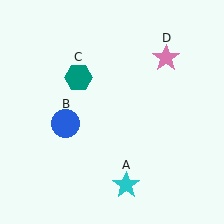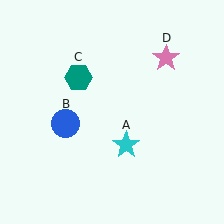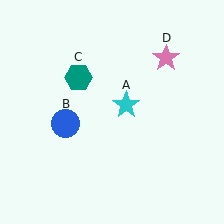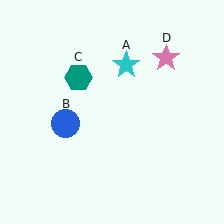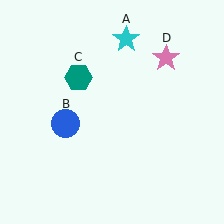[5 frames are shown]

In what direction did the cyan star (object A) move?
The cyan star (object A) moved up.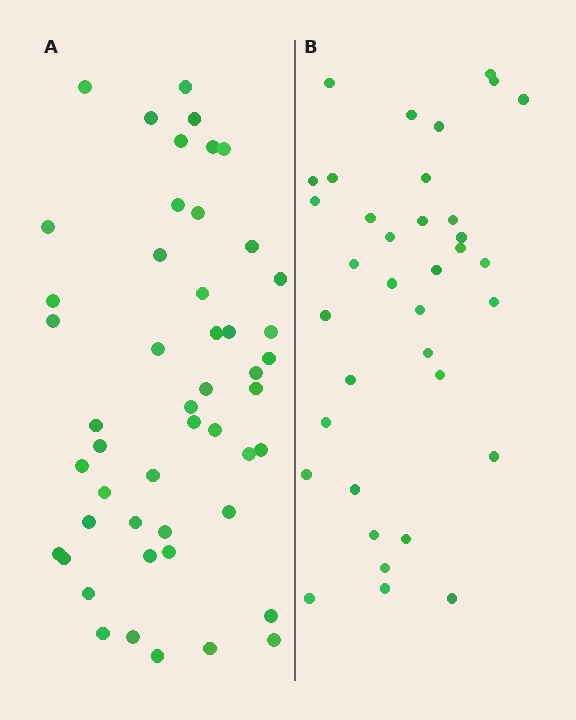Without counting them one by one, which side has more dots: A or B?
Region A (the left region) has more dots.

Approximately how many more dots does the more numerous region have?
Region A has approximately 15 more dots than region B.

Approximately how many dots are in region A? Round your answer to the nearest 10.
About 50 dots. (The exact count is 49, which rounds to 50.)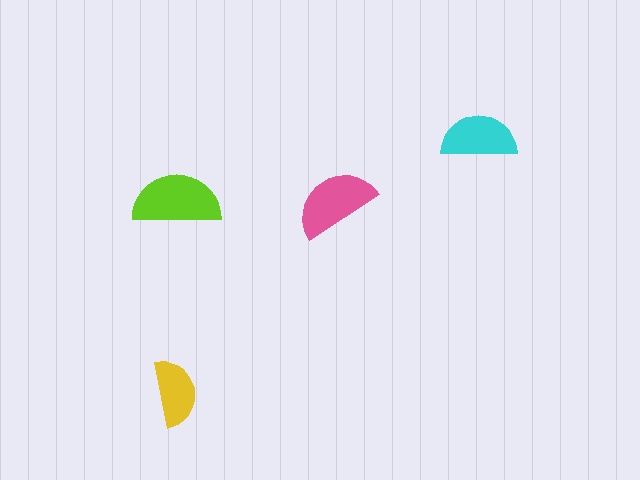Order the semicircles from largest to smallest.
the lime one, the pink one, the cyan one, the yellow one.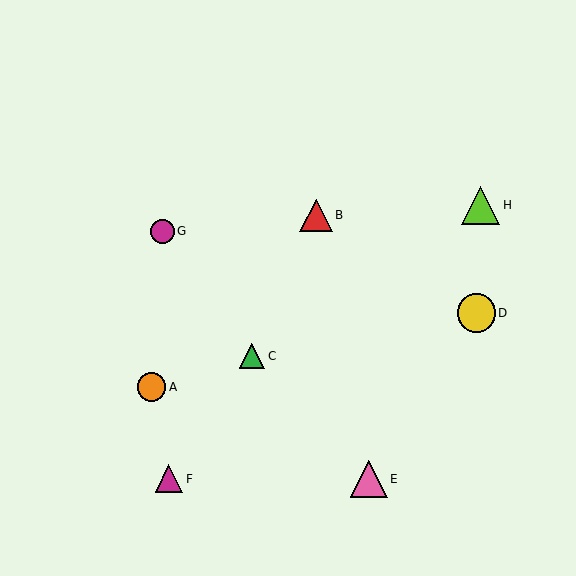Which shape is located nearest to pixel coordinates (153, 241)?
The magenta circle (labeled G) at (162, 231) is nearest to that location.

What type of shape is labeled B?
Shape B is a red triangle.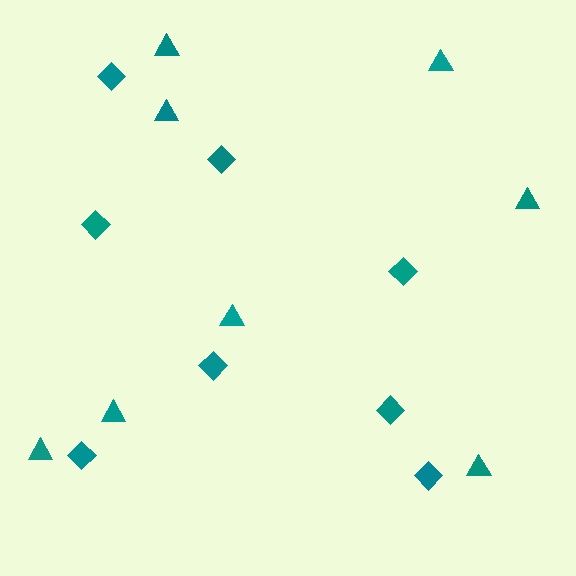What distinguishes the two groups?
There are 2 groups: one group of diamonds (8) and one group of triangles (8).